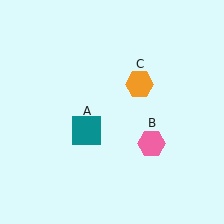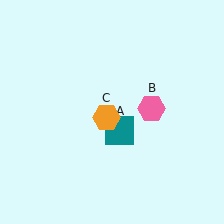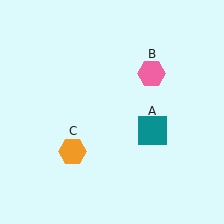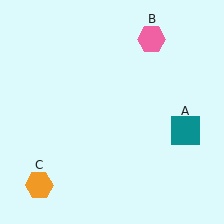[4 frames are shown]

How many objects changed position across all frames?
3 objects changed position: teal square (object A), pink hexagon (object B), orange hexagon (object C).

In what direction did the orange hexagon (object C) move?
The orange hexagon (object C) moved down and to the left.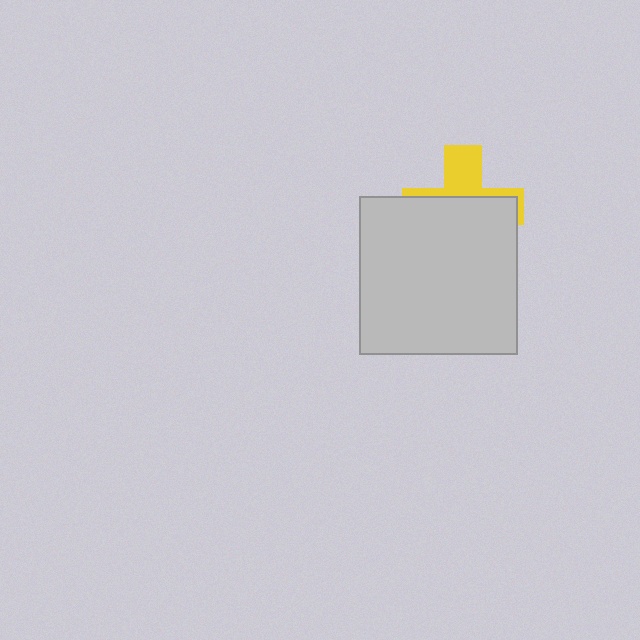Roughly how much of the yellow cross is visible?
A small part of it is visible (roughly 35%).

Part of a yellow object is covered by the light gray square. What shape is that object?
It is a cross.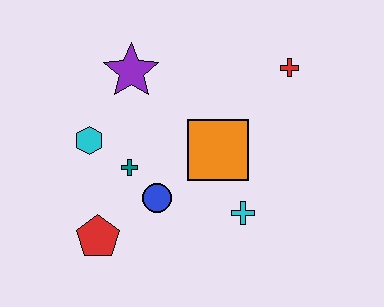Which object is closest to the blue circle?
The teal cross is closest to the blue circle.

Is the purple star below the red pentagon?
No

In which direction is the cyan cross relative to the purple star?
The cyan cross is below the purple star.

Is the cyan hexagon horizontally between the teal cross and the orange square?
No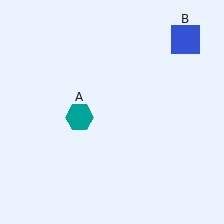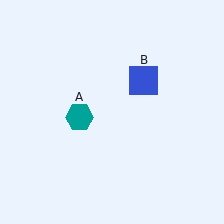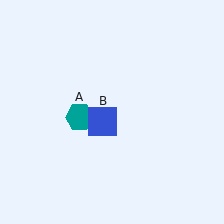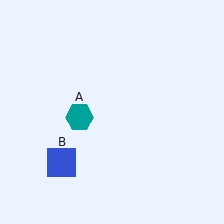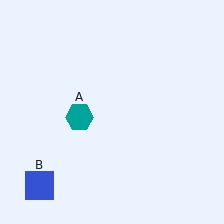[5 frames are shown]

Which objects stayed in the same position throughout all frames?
Teal hexagon (object A) remained stationary.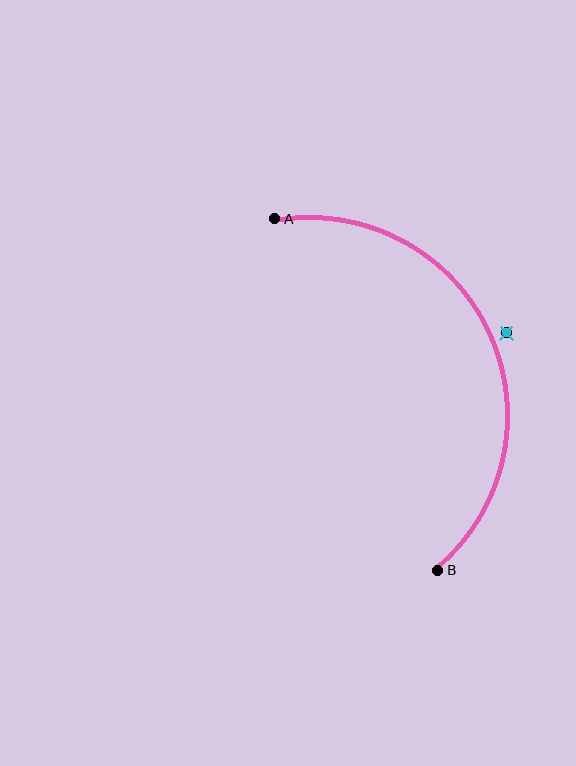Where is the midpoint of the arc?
The arc midpoint is the point on the curve farthest from the straight line joining A and B. It sits to the right of that line.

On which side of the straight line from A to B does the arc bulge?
The arc bulges to the right of the straight line connecting A and B.